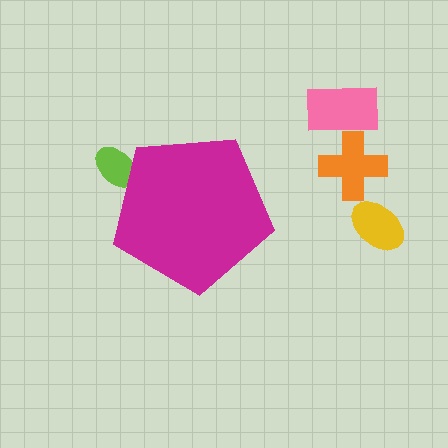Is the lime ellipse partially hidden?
Yes, the lime ellipse is partially hidden behind the magenta pentagon.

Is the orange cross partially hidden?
No, the orange cross is fully visible.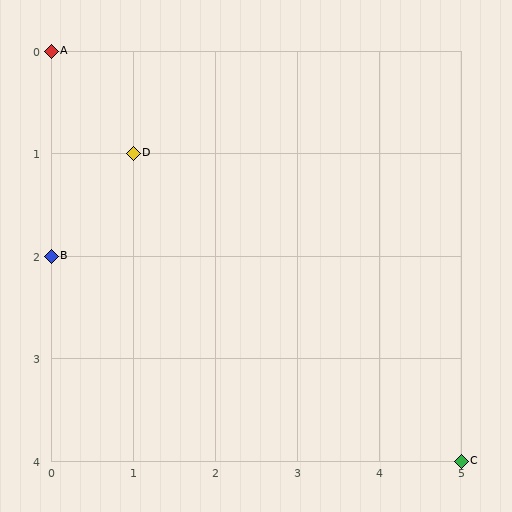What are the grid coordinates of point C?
Point C is at grid coordinates (5, 4).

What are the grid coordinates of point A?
Point A is at grid coordinates (0, 0).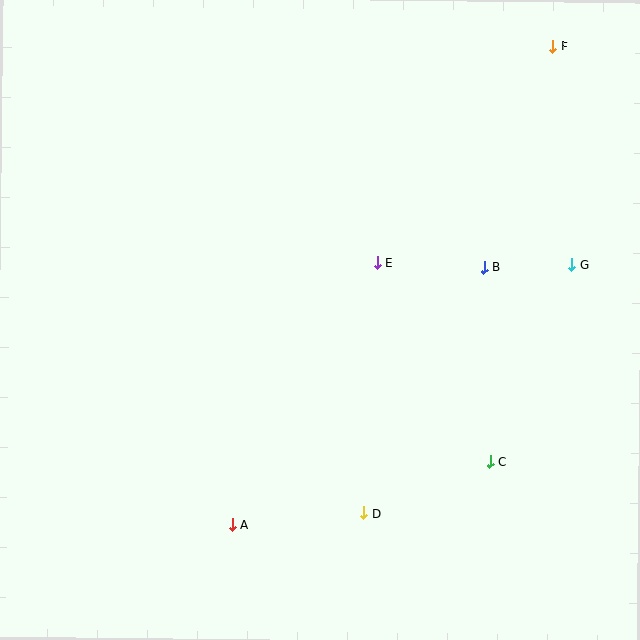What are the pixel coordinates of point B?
Point B is at (484, 267).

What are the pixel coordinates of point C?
Point C is at (490, 462).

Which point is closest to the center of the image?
Point E at (377, 262) is closest to the center.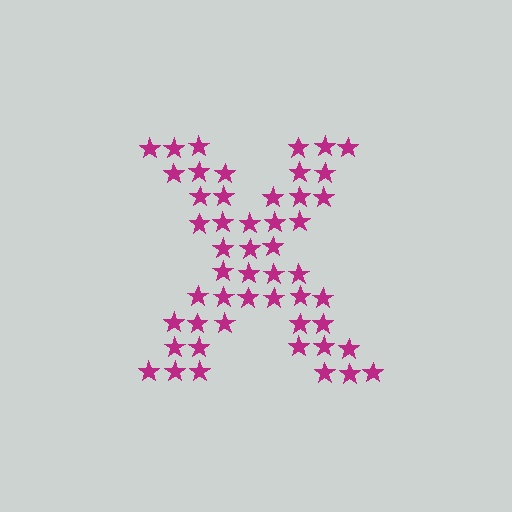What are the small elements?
The small elements are stars.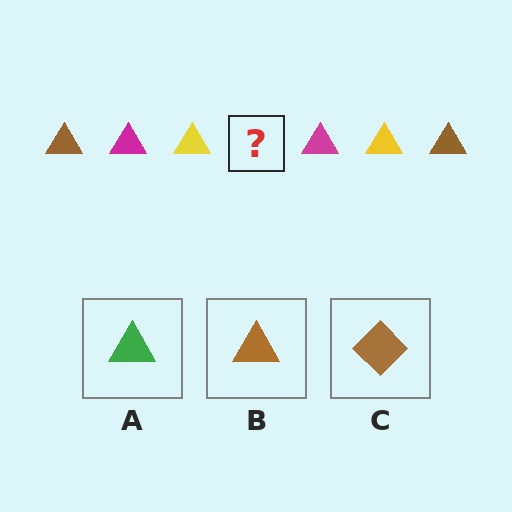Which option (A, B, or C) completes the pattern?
B.